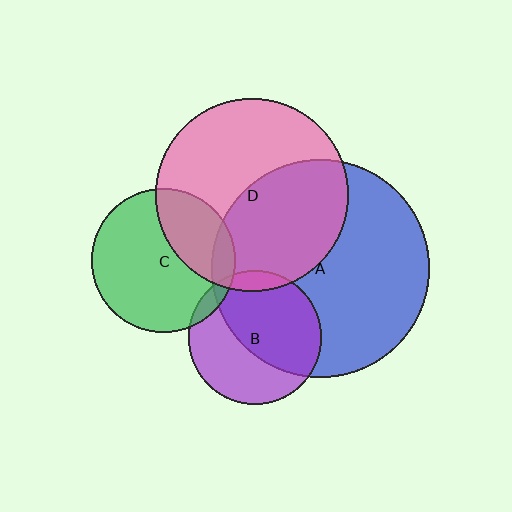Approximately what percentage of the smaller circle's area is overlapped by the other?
Approximately 55%.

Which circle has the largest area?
Circle A (blue).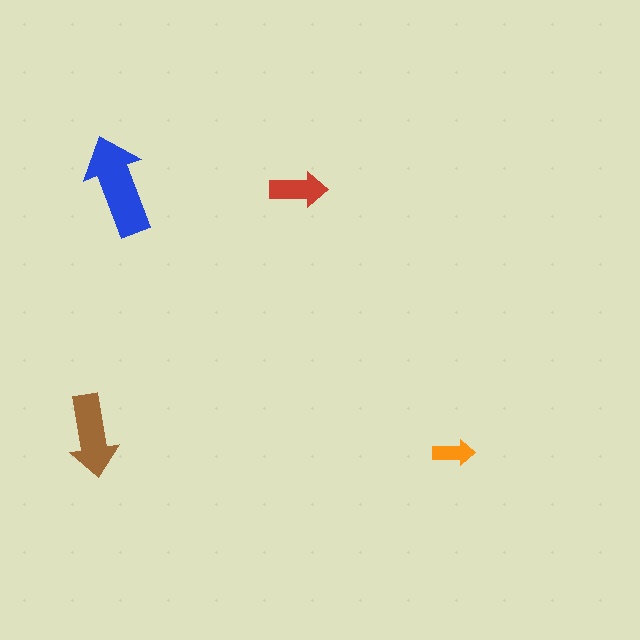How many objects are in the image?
There are 4 objects in the image.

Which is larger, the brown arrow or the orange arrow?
The brown one.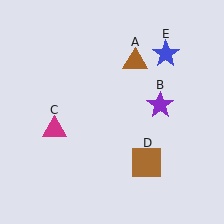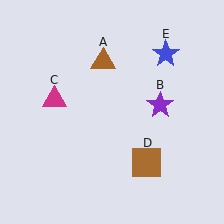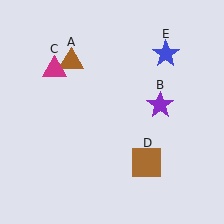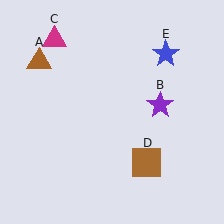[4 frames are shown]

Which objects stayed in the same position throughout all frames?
Purple star (object B) and brown square (object D) and blue star (object E) remained stationary.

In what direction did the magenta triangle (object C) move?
The magenta triangle (object C) moved up.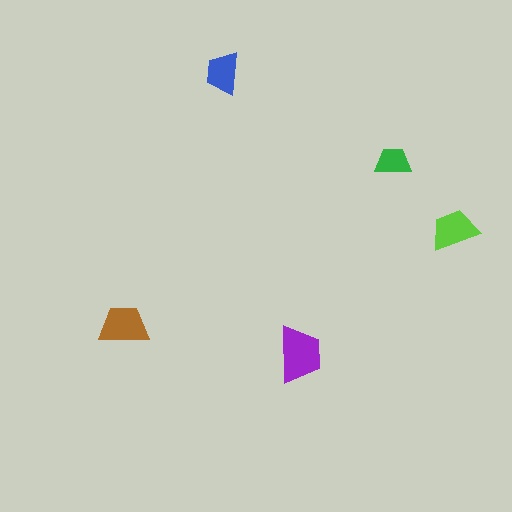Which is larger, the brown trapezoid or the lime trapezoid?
The brown one.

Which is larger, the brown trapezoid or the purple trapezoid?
The purple one.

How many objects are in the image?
There are 5 objects in the image.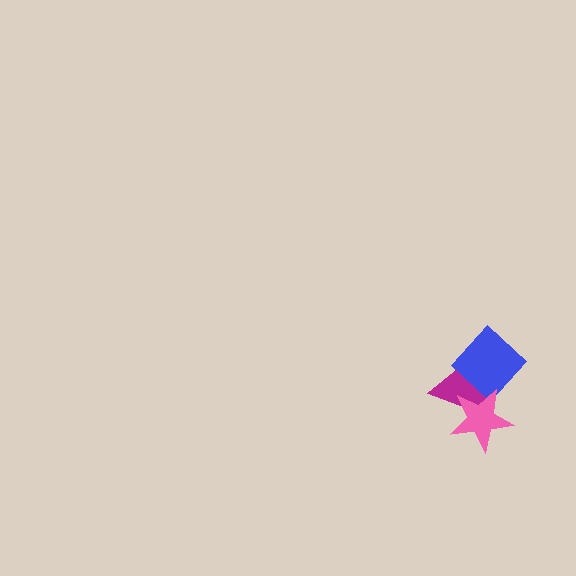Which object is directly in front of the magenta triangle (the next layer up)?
The blue diamond is directly in front of the magenta triangle.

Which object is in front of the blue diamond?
The pink star is in front of the blue diamond.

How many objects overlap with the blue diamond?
2 objects overlap with the blue diamond.